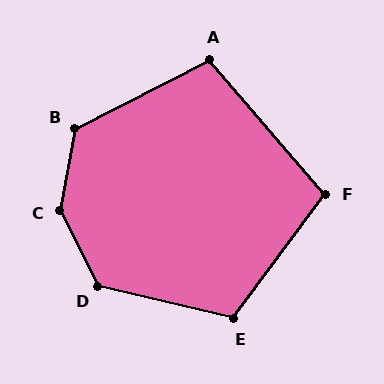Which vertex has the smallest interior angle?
F, at approximately 103 degrees.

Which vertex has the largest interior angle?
C, at approximately 143 degrees.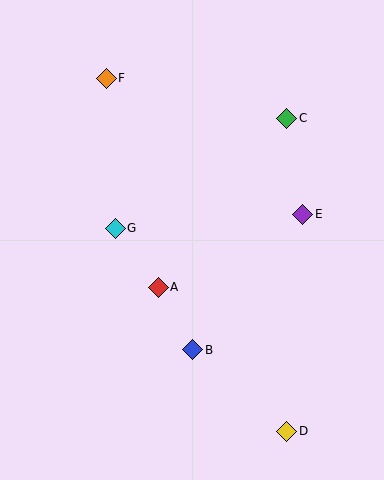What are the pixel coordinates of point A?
Point A is at (158, 287).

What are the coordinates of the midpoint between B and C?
The midpoint between B and C is at (240, 234).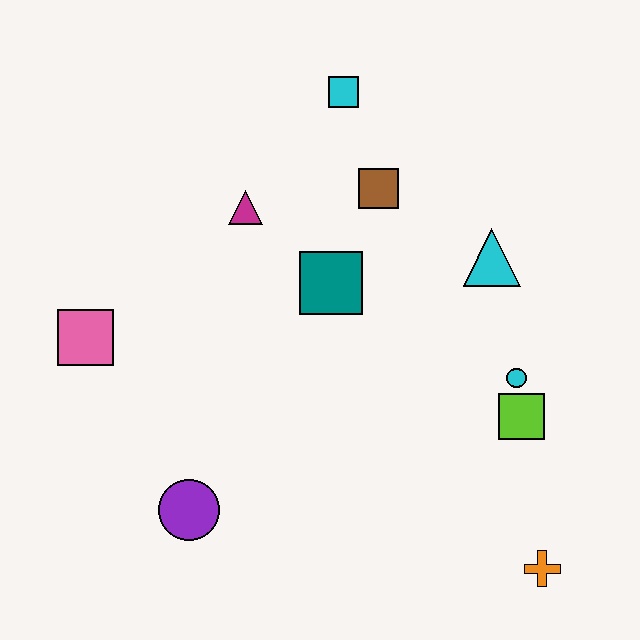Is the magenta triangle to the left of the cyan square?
Yes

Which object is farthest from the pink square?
The orange cross is farthest from the pink square.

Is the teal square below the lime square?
No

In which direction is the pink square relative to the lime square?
The pink square is to the left of the lime square.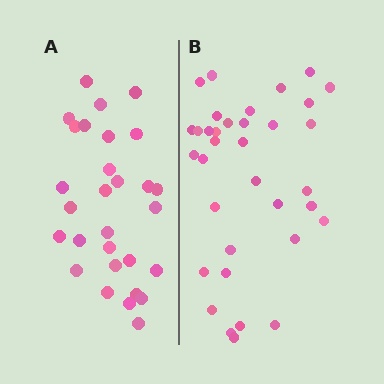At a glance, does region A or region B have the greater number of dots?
Region B (the right region) has more dots.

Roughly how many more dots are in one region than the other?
Region B has about 6 more dots than region A.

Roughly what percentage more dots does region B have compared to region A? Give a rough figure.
About 20% more.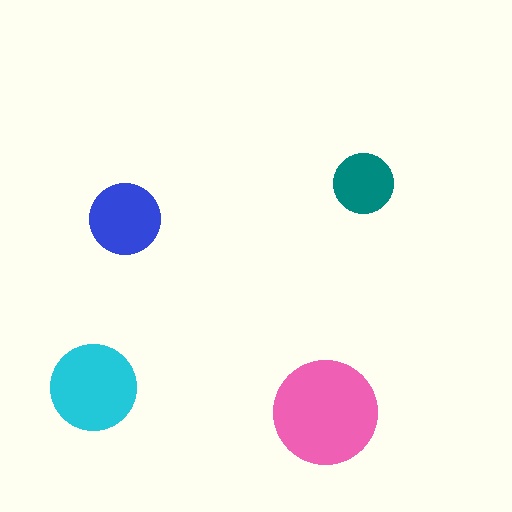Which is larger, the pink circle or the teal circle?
The pink one.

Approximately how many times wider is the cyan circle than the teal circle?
About 1.5 times wider.